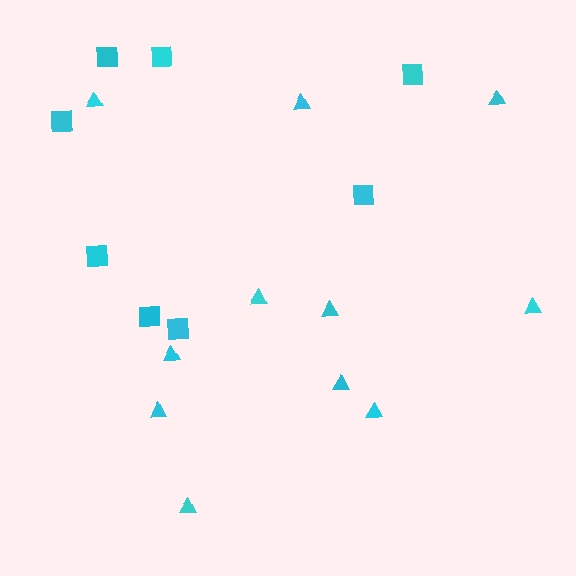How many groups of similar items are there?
There are 2 groups: one group of triangles (11) and one group of squares (8).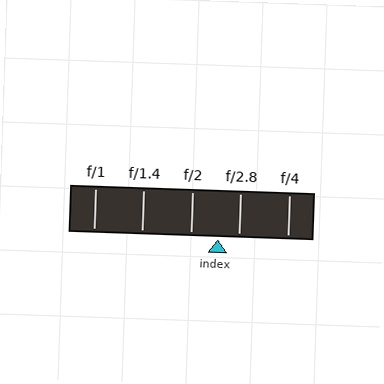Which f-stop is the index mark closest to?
The index mark is closest to f/2.8.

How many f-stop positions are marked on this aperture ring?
There are 5 f-stop positions marked.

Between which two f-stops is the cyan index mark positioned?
The index mark is between f/2 and f/2.8.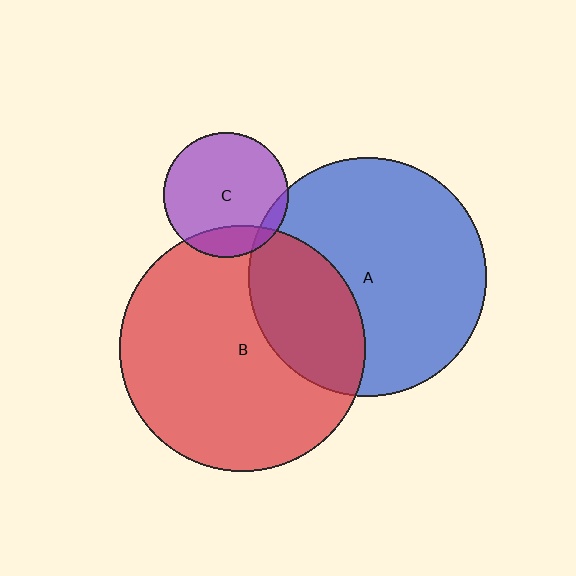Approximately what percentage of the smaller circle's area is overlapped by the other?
Approximately 10%.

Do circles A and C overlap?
Yes.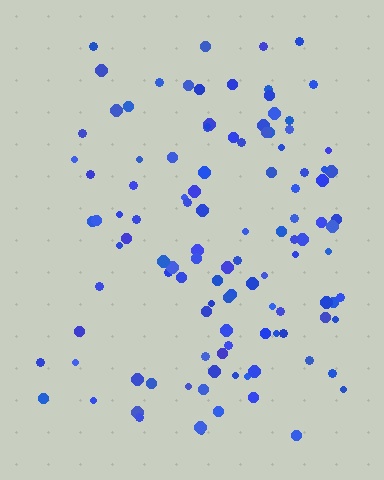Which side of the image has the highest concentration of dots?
The right.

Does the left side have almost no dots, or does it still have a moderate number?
Still a moderate number, just noticeably fewer than the right.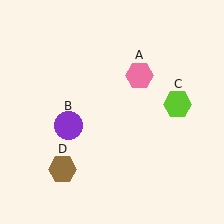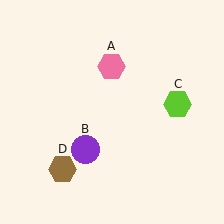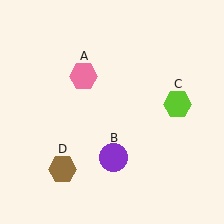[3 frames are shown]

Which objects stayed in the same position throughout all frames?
Lime hexagon (object C) and brown hexagon (object D) remained stationary.